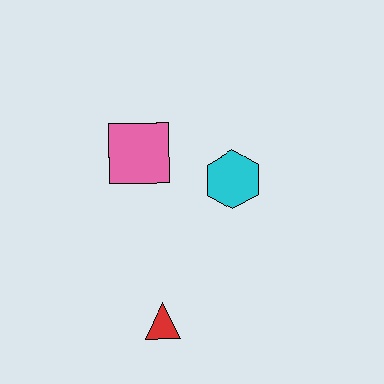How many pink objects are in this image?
There is 1 pink object.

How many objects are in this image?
There are 3 objects.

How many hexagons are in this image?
There is 1 hexagon.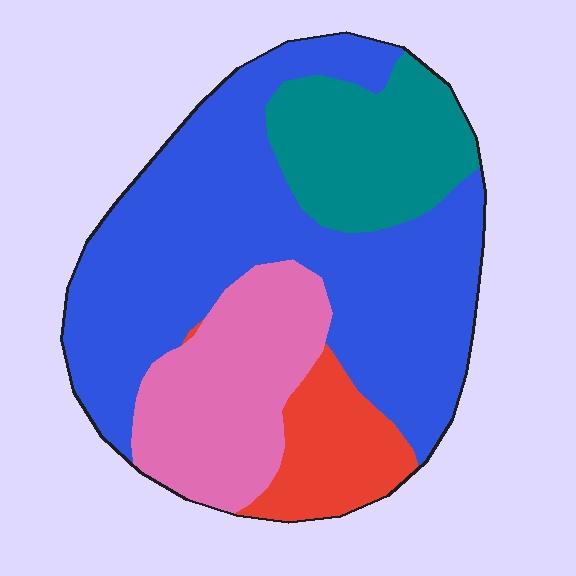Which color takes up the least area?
Red, at roughly 10%.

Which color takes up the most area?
Blue, at roughly 50%.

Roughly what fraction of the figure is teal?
Teal takes up about one sixth (1/6) of the figure.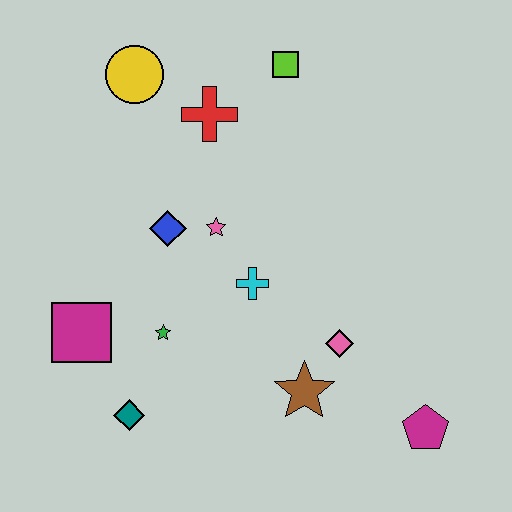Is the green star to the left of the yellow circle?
No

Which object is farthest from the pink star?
The magenta pentagon is farthest from the pink star.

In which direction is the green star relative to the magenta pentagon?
The green star is to the left of the magenta pentagon.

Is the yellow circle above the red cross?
Yes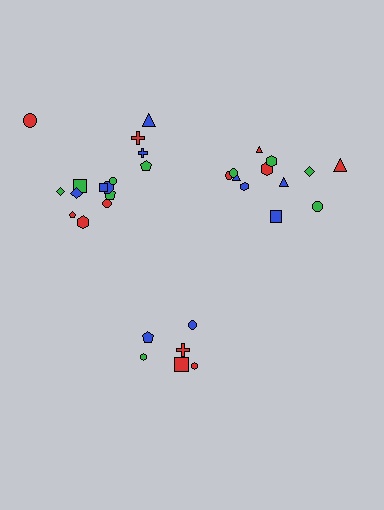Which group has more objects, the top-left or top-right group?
The top-left group.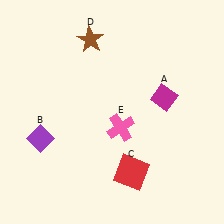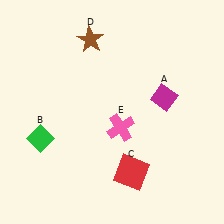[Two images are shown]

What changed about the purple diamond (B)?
In Image 1, B is purple. In Image 2, it changed to green.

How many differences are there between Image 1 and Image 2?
There is 1 difference between the two images.